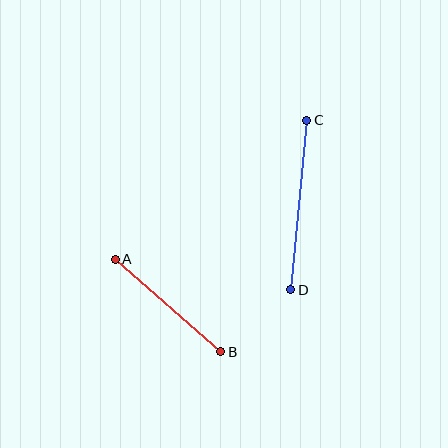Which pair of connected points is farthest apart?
Points C and D are farthest apart.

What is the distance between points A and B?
The distance is approximately 141 pixels.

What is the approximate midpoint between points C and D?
The midpoint is at approximately (299, 205) pixels.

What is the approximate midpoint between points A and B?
The midpoint is at approximately (168, 305) pixels.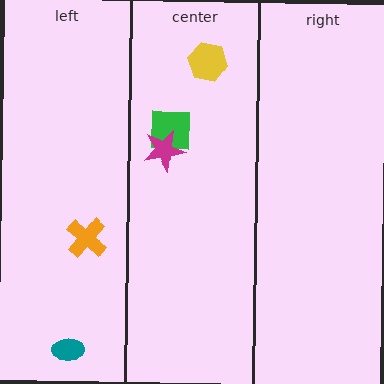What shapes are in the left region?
The orange cross, the teal ellipse.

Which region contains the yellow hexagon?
The center region.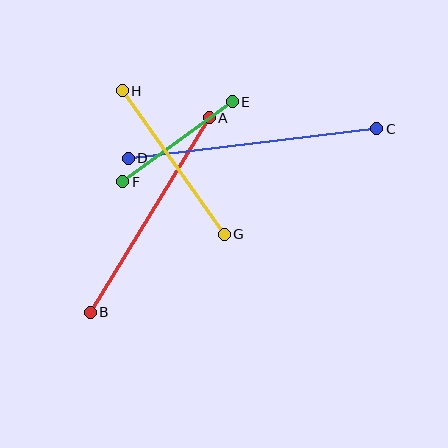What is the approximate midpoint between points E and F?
The midpoint is at approximately (178, 142) pixels.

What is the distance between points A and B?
The distance is approximately 228 pixels.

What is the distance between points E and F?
The distance is approximately 135 pixels.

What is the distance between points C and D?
The distance is approximately 250 pixels.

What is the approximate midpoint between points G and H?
The midpoint is at approximately (173, 163) pixels.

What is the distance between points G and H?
The distance is approximately 176 pixels.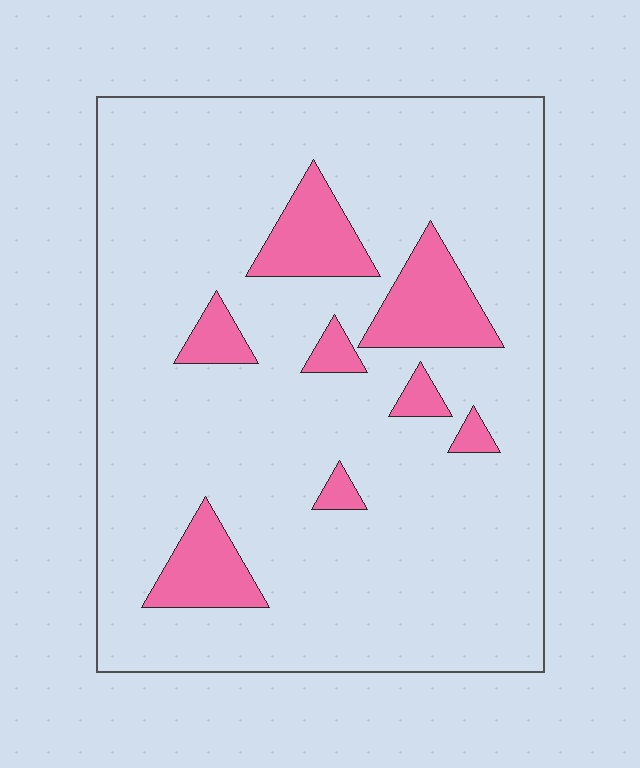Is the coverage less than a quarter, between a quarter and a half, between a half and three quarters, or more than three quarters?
Less than a quarter.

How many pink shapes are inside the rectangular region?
8.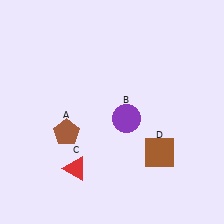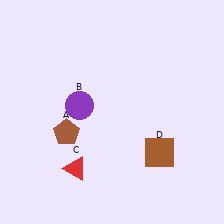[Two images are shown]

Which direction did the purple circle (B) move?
The purple circle (B) moved left.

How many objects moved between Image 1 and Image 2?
1 object moved between the two images.